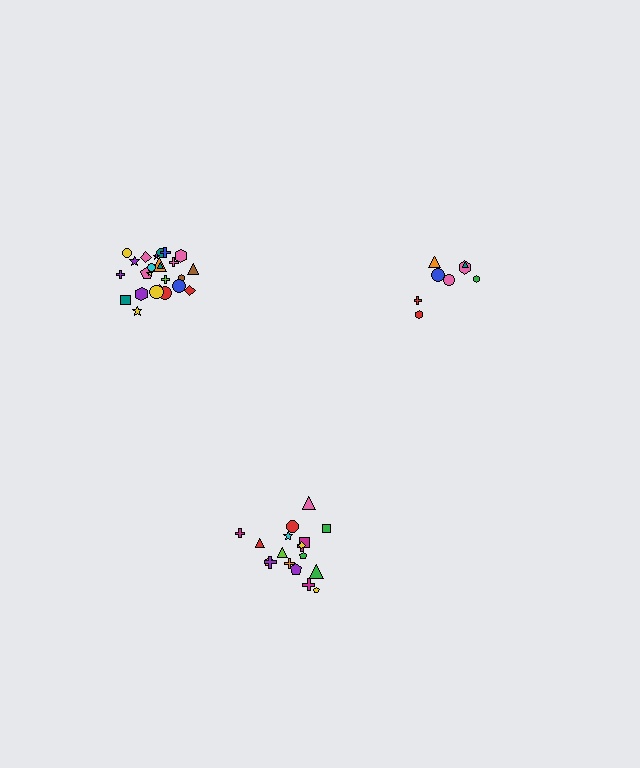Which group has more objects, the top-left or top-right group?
The top-left group.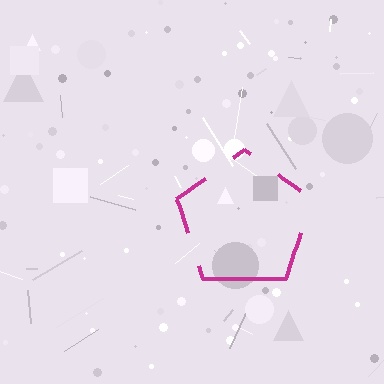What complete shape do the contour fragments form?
The contour fragments form a pentagon.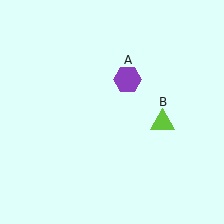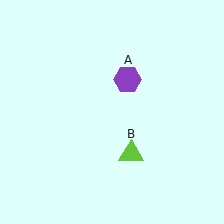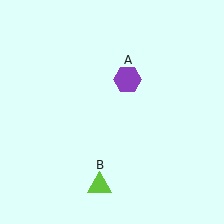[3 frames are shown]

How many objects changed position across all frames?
1 object changed position: lime triangle (object B).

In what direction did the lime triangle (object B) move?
The lime triangle (object B) moved down and to the left.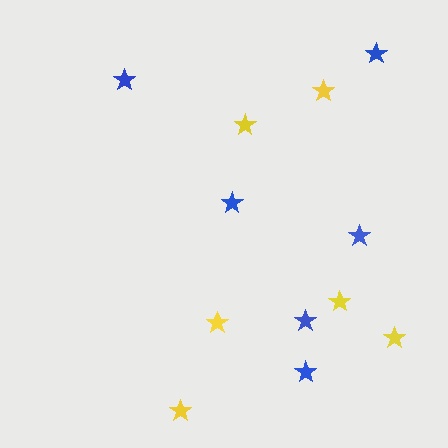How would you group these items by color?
There are 2 groups: one group of blue stars (6) and one group of yellow stars (6).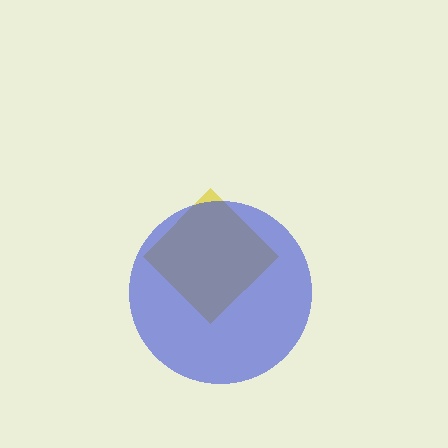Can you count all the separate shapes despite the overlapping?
Yes, there are 2 separate shapes.